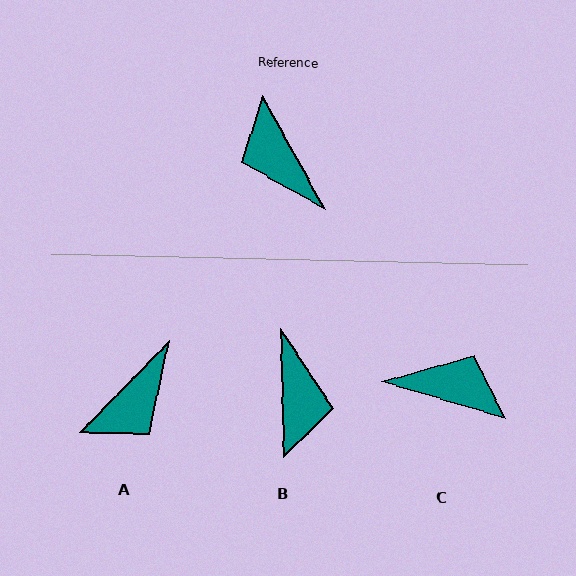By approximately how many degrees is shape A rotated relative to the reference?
Approximately 107 degrees counter-clockwise.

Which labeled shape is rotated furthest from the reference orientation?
B, about 153 degrees away.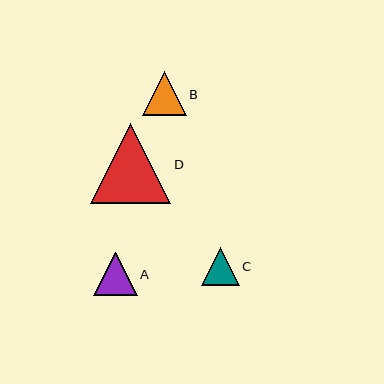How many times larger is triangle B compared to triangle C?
Triangle B is approximately 1.1 times the size of triangle C.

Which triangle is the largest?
Triangle D is the largest with a size of approximately 80 pixels.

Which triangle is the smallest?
Triangle C is the smallest with a size of approximately 38 pixels.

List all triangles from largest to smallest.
From largest to smallest: D, A, B, C.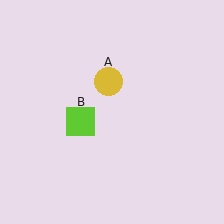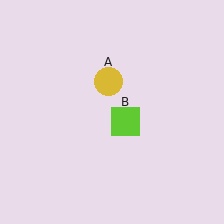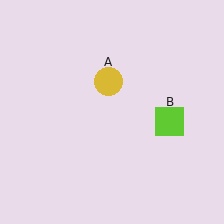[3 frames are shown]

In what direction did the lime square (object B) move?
The lime square (object B) moved right.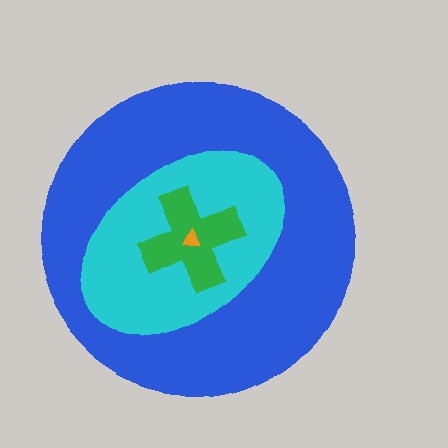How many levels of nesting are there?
4.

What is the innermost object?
The orange triangle.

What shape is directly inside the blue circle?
The cyan ellipse.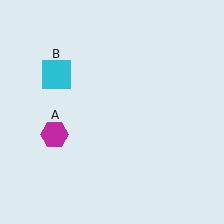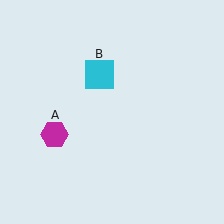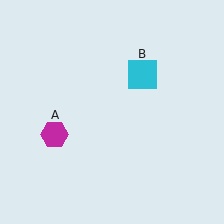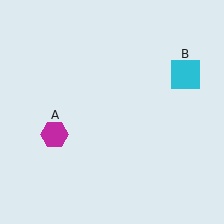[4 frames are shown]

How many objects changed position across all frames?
1 object changed position: cyan square (object B).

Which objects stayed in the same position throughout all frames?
Magenta hexagon (object A) remained stationary.